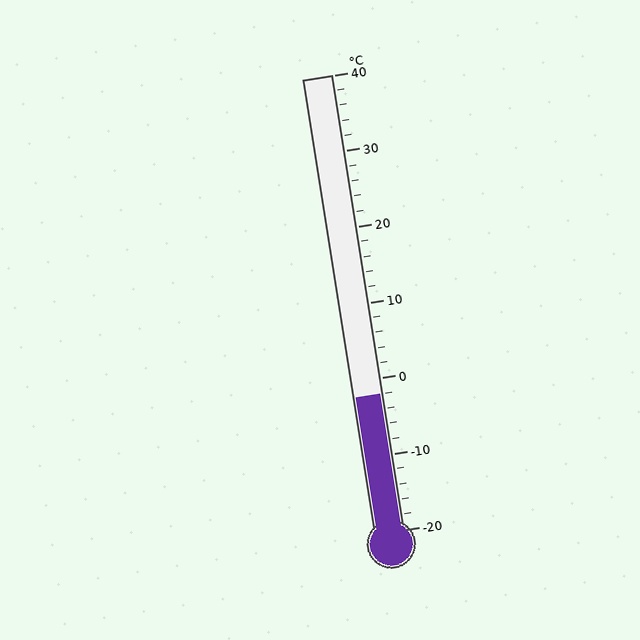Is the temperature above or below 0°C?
The temperature is below 0°C.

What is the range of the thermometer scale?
The thermometer scale ranges from -20°C to 40°C.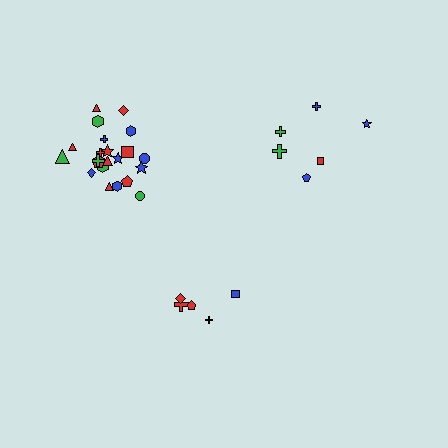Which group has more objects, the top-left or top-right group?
The top-left group.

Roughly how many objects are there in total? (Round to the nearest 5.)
Roughly 35 objects in total.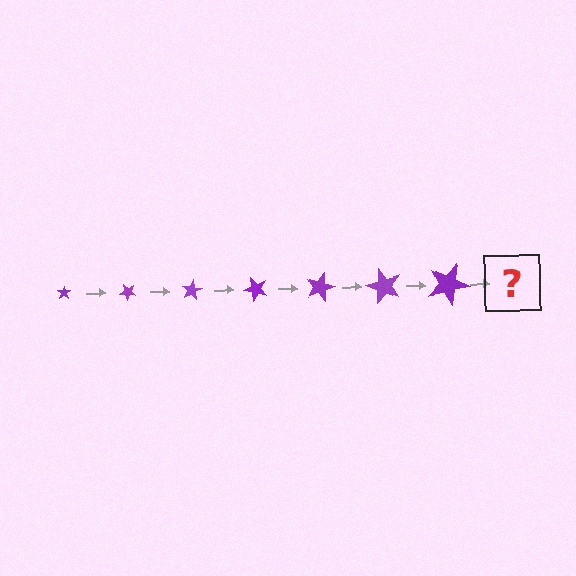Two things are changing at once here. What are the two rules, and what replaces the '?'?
The two rules are that the star grows larger each step and it rotates 40 degrees each step. The '?' should be a star, larger than the previous one and rotated 280 degrees from the start.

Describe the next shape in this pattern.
It should be a star, larger than the previous one and rotated 280 degrees from the start.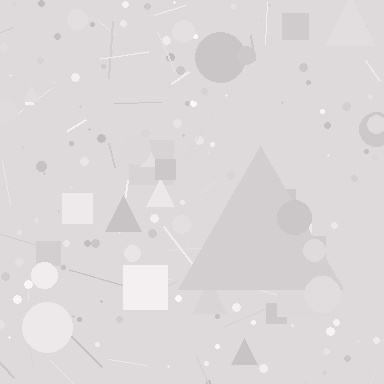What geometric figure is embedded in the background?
A triangle is embedded in the background.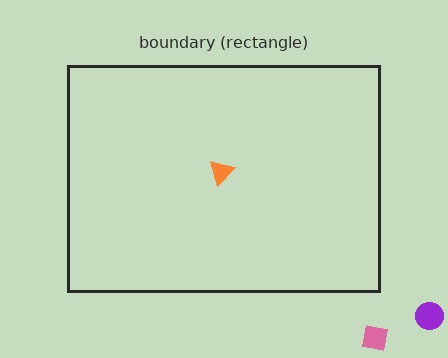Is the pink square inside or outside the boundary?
Outside.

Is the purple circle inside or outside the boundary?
Outside.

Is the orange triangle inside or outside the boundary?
Inside.